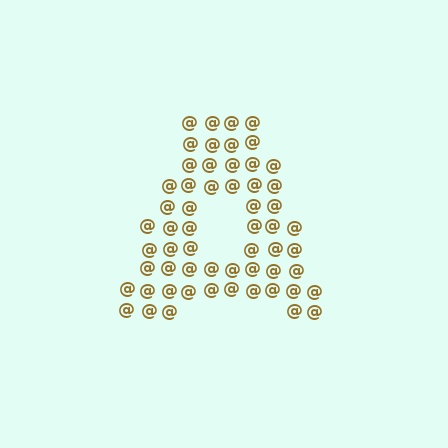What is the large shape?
The large shape is the letter A.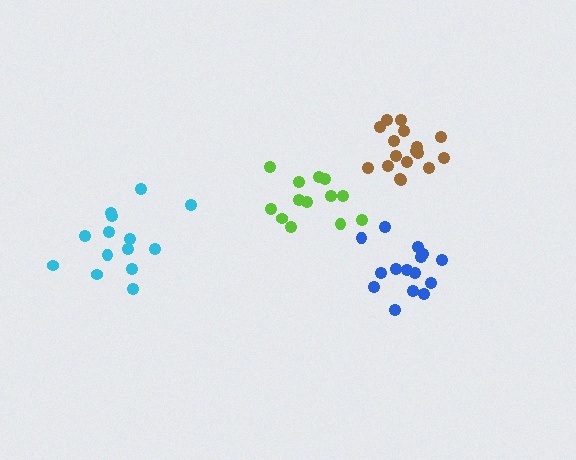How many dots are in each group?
Group 1: 16 dots, Group 2: 17 dots, Group 3: 14 dots, Group 4: 13 dots (60 total).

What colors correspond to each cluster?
The clusters are colored: blue, brown, cyan, lime.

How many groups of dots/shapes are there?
There are 4 groups.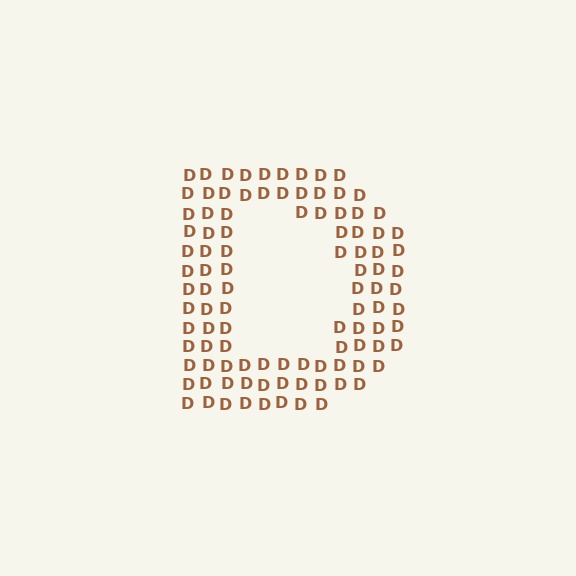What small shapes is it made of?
It is made of small letter D's.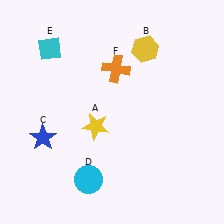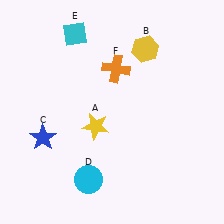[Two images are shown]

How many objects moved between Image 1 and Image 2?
1 object moved between the two images.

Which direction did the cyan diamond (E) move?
The cyan diamond (E) moved right.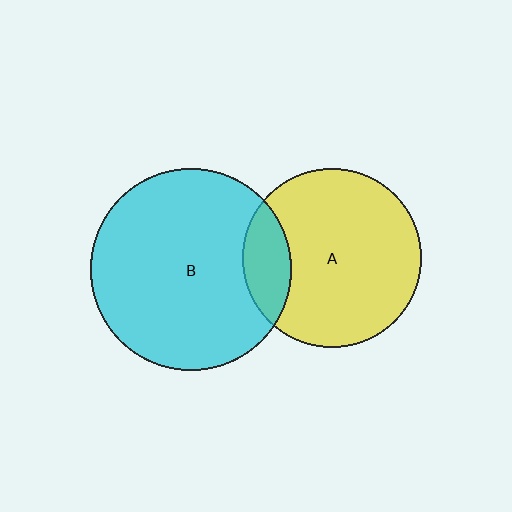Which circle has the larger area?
Circle B (cyan).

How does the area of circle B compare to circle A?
Approximately 1.3 times.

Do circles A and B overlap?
Yes.